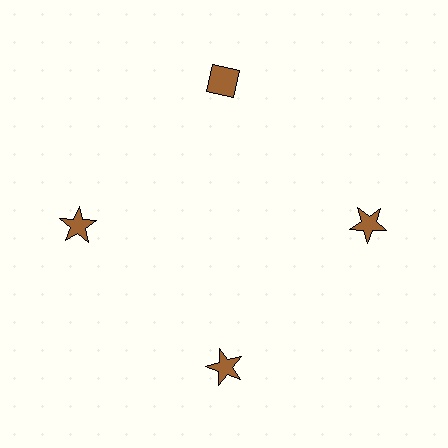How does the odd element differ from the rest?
It has a different shape: diamond instead of star.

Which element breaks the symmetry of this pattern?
The brown diamond at roughly the 12 o'clock position breaks the symmetry. All other shapes are brown stars.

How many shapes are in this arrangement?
There are 4 shapes arranged in a ring pattern.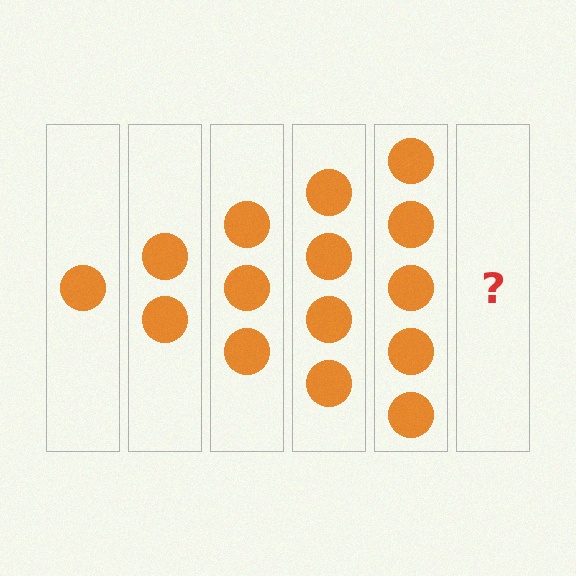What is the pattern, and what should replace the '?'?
The pattern is that each step adds one more circle. The '?' should be 6 circles.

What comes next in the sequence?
The next element should be 6 circles.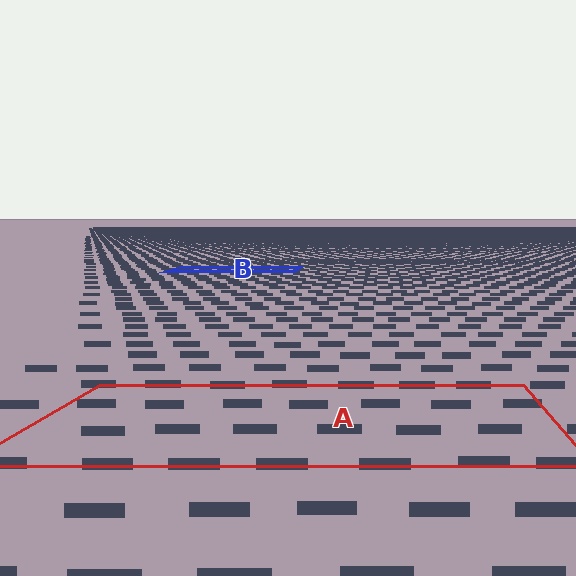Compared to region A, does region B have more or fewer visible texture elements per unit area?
Region B has more texture elements per unit area — they are packed more densely because it is farther away.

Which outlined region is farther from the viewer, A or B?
Region B is farther from the viewer — the texture elements inside it appear smaller and more densely packed.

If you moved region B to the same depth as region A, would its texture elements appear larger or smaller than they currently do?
They would appear larger. At a closer depth, the same texture elements are projected at a bigger on-screen size.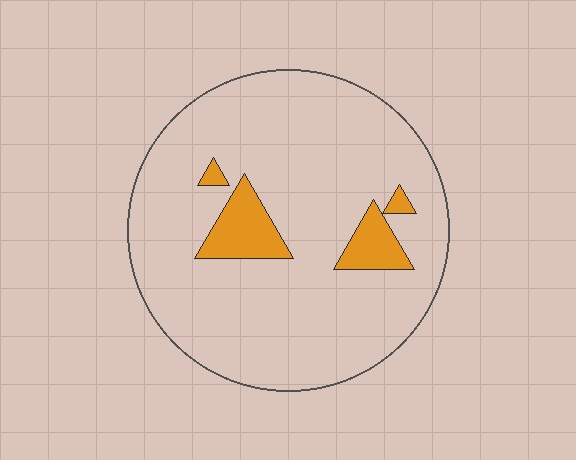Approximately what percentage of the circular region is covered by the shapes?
Approximately 10%.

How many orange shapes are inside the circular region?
4.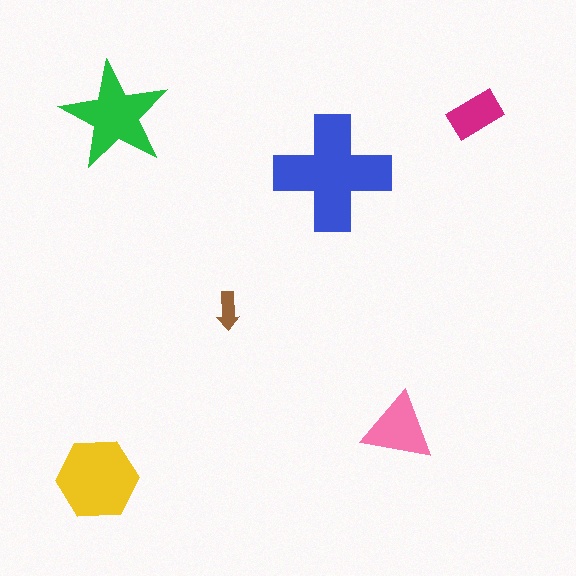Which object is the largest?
The blue cross.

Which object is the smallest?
The brown arrow.